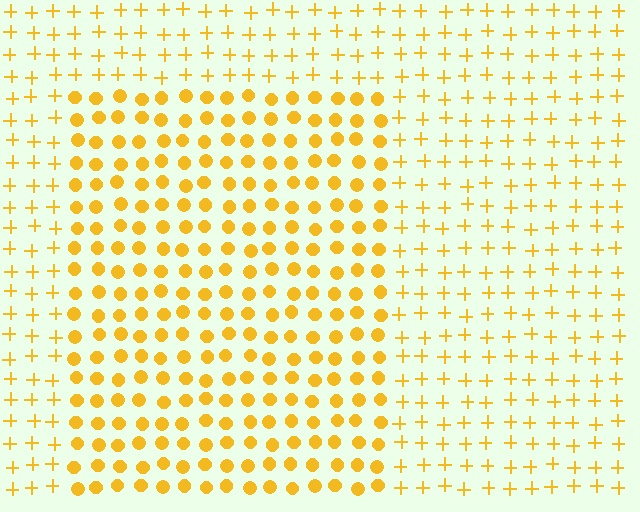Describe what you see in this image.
The image is filled with small yellow elements arranged in a uniform grid. A rectangle-shaped region contains circles, while the surrounding area contains plus signs. The boundary is defined purely by the change in element shape.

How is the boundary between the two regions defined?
The boundary is defined by a change in element shape: circles inside vs. plus signs outside. All elements share the same color and spacing.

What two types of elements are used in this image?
The image uses circles inside the rectangle region and plus signs outside it.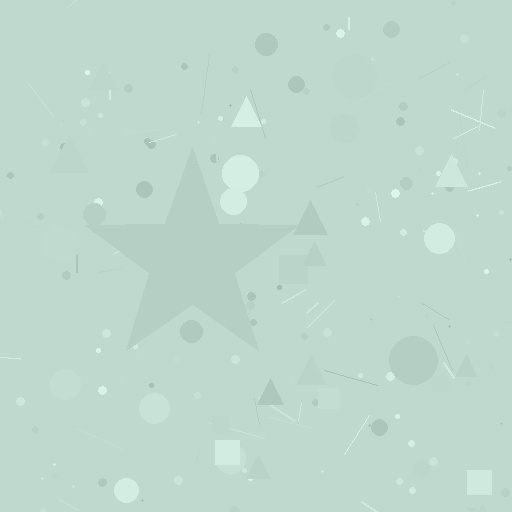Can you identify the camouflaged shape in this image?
The camouflaged shape is a star.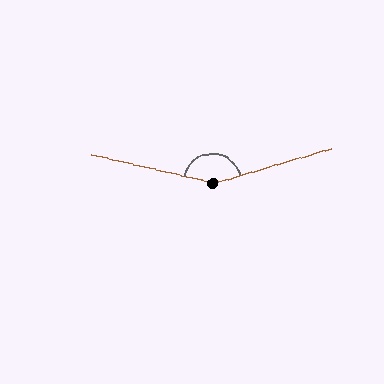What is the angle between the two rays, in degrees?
Approximately 151 degrees.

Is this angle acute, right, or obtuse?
It is obtuse.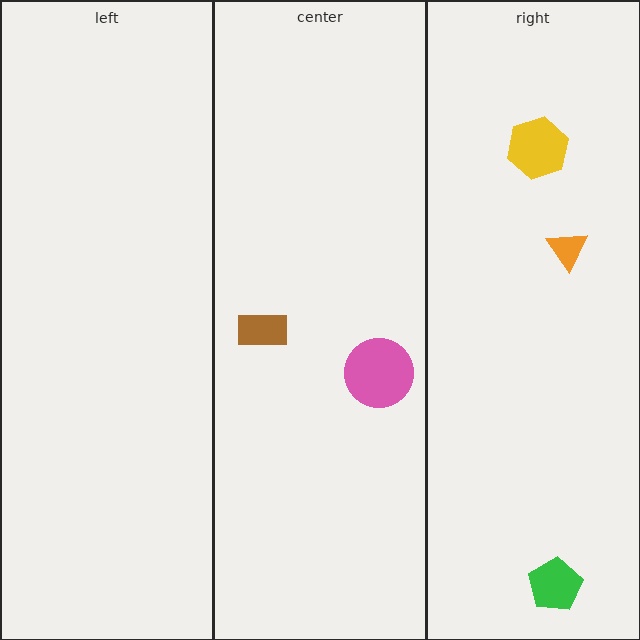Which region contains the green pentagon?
The right region.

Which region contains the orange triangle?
The right region.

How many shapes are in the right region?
3.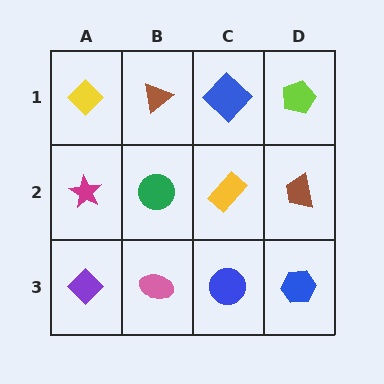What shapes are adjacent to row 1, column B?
A green circle (row 2, column B), a yellow diamond (row 1, column A), a blue diamond (row 1, column C).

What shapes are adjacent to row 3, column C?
A yellow rectangle (row 2, column C), a pink ellipse (row 3, column B), a blue hexagon (row 3, column D).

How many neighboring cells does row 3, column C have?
3.